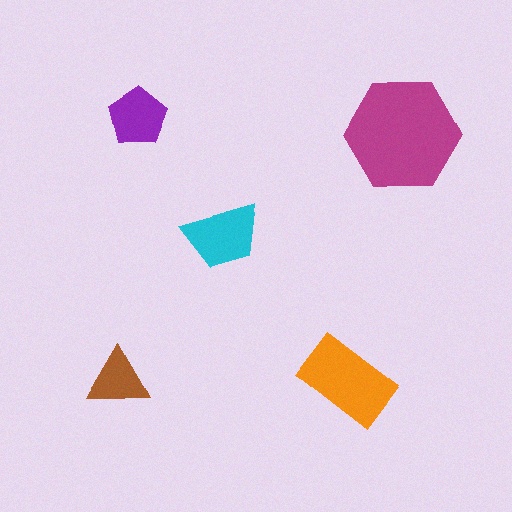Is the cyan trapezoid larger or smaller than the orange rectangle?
Smaller.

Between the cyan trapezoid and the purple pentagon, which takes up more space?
The cyan trapezoid.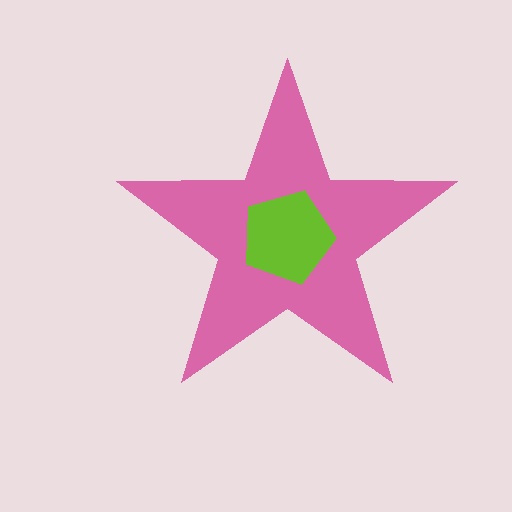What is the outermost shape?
The pink star.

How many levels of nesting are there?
2.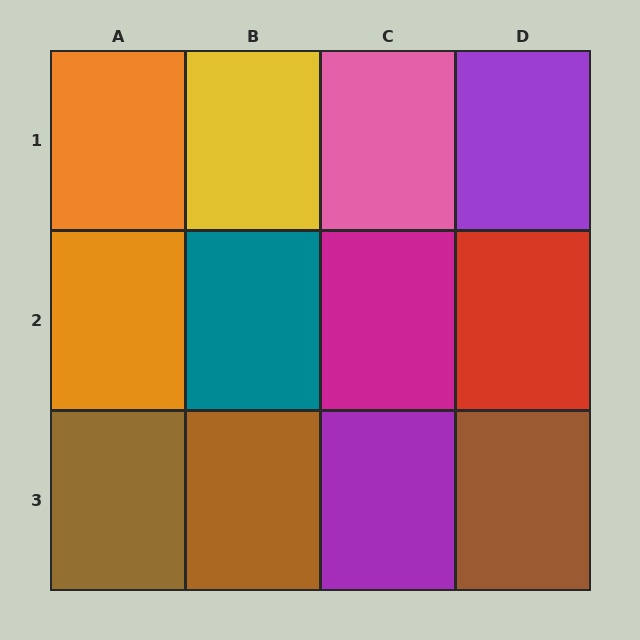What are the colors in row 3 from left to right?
Brown, brown, purple, brown.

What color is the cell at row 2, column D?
Red.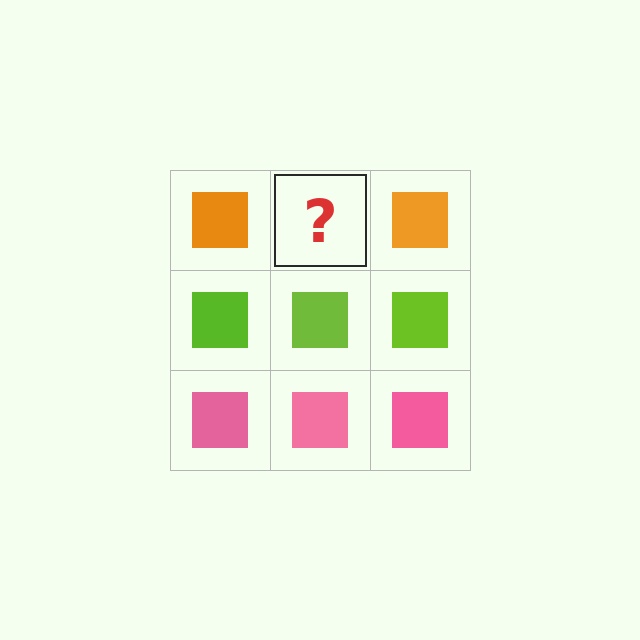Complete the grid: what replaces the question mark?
The question mark should be replaced with an orange square.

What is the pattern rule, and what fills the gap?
The rule is that each row has a consistent color. The gap should be filled with an orange square.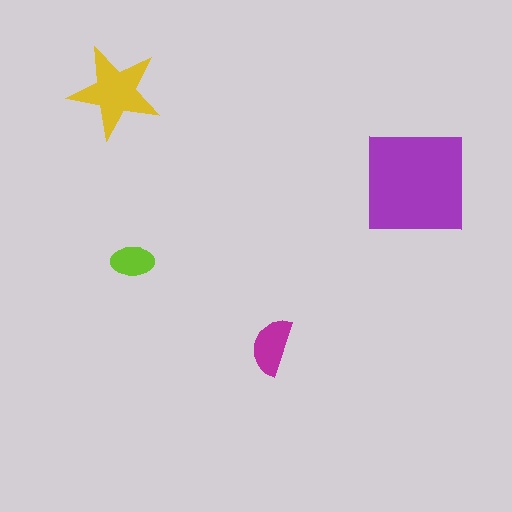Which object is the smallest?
The lime ellipse.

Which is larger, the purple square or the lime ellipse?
The purple square.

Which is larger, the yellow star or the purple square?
The purple square.